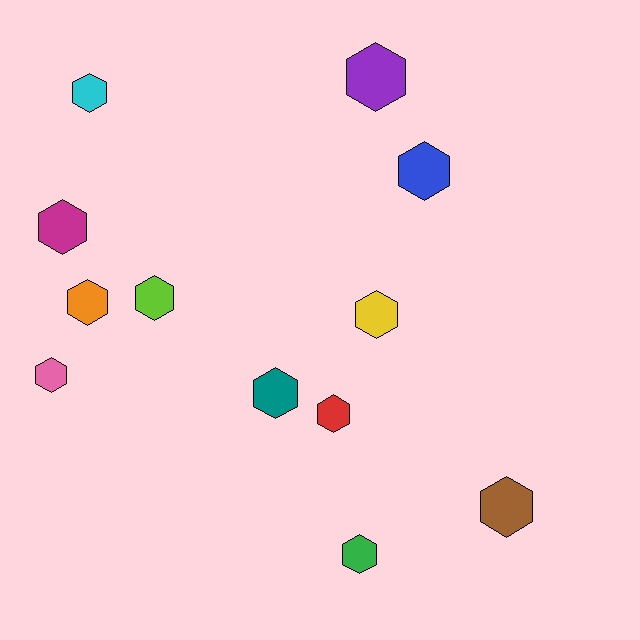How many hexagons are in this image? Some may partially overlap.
There are 12 hexagons.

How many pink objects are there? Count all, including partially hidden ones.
There is 1 pink object.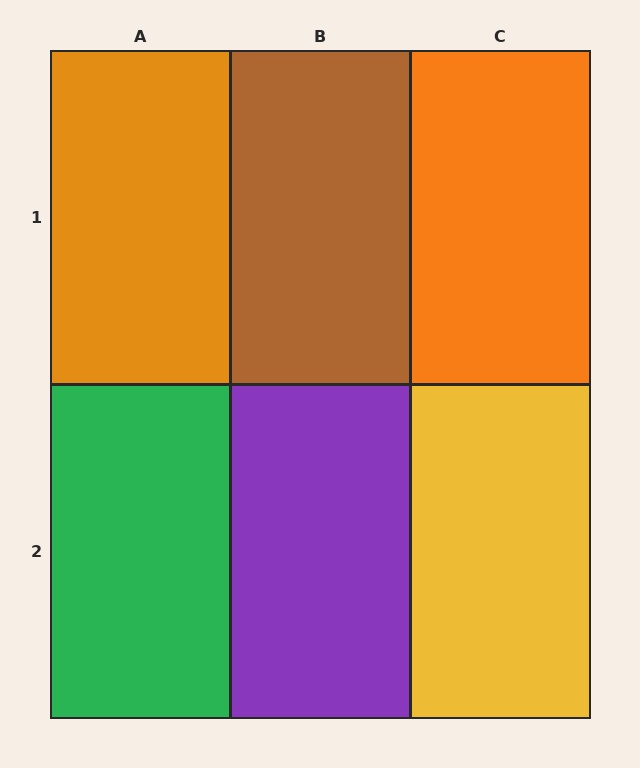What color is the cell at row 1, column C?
Orange.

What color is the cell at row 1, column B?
Brown.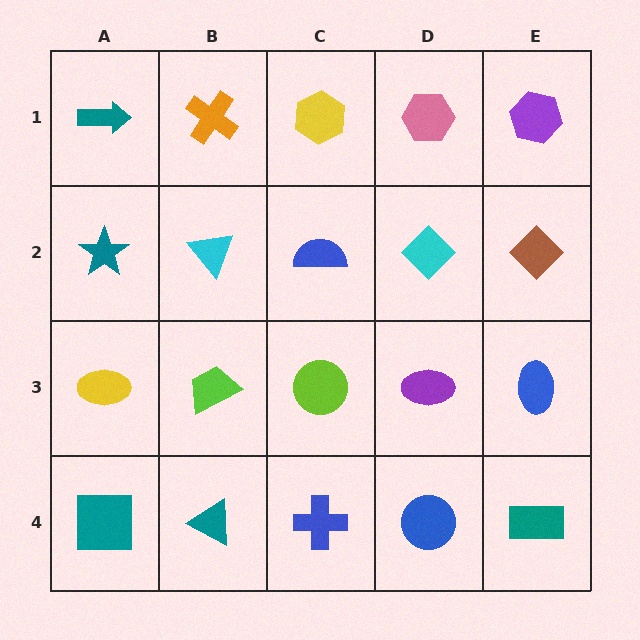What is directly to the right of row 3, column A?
A lime trapezoid.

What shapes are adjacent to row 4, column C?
A lime circle (row 3, column C), a teal triangle (row 4, column B), a blue circle (row 4, column D).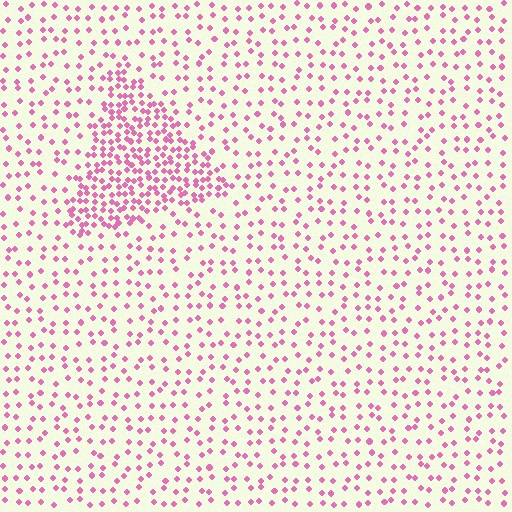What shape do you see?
I see a triangle.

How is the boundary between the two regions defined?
The boundary is defined by a change in element density (approximately 2.5x ratio). All elements are the same color, size, and shape.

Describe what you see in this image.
The image contains small pink elements arranged at two different densities. A triangle-shaped region is visible where the elements are more densely packed than the surrounding area.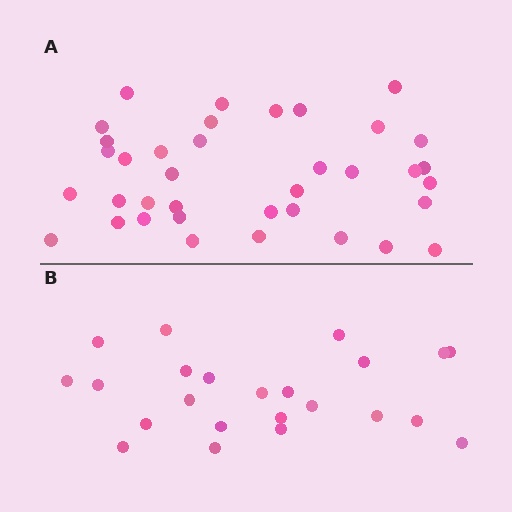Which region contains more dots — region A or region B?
Region A (the top region) has more dots.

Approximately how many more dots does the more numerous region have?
Region A has approximately 15 more dots than region B.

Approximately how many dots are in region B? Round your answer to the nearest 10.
About 20 dots. (The exact count is 23, which rounds to 20.)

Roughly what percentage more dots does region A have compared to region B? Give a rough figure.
About 60% more.